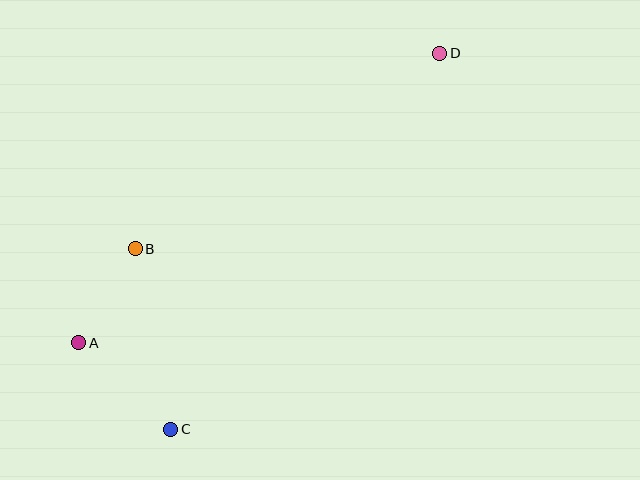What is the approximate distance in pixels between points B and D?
The distance between B and D is approximately 362 pixels.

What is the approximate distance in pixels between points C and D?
The distance between C and D is approximately 462 pixels.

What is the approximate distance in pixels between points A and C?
The distance between A and C is approximately 126 pixels.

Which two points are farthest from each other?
Points A and D are farthest from each other.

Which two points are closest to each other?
Points A and B are closest to each other.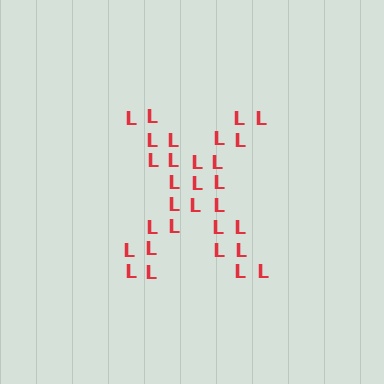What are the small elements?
The small elements are letter L's.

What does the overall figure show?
The overall figure shows the letter X.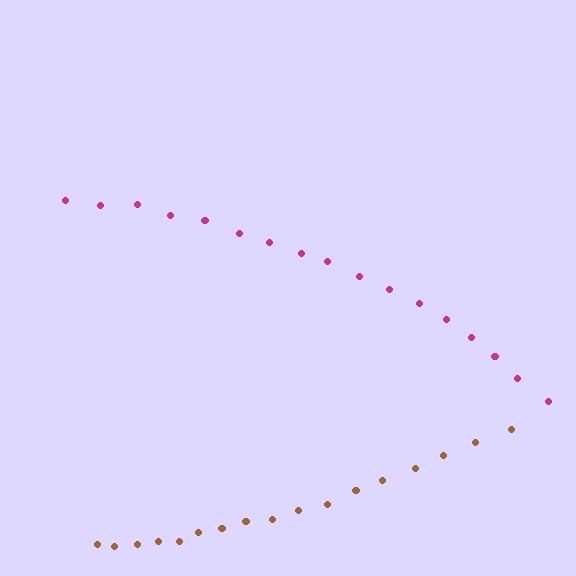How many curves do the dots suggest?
There are 2 distinct paths.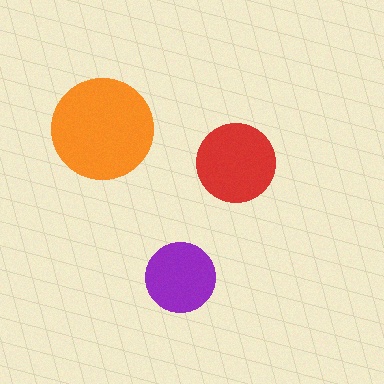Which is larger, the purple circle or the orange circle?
The orange one.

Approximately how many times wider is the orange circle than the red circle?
About 1.5 times wider.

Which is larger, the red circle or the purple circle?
The red one.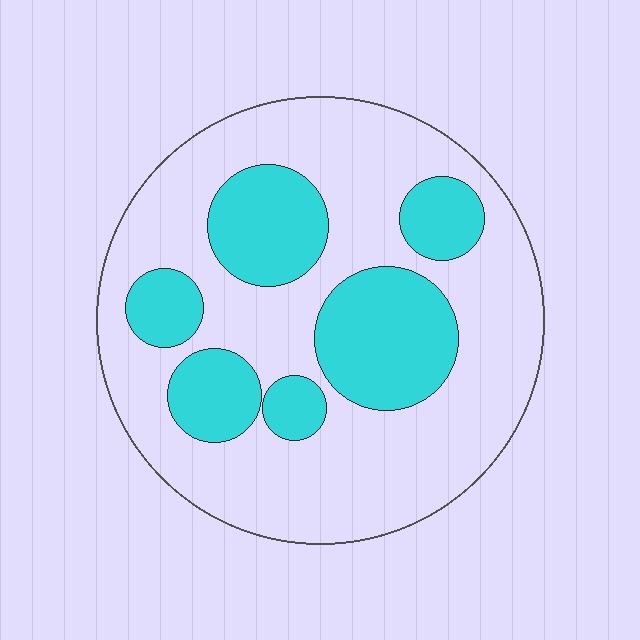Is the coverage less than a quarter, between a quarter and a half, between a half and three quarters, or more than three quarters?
Between a quarter and a half.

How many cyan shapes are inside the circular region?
6.